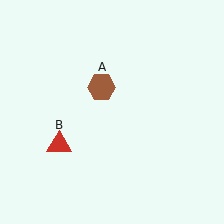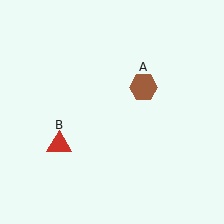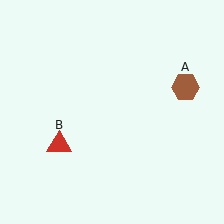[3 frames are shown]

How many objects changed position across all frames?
1 object changed position: brown hexagon (object A).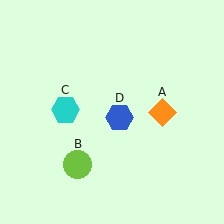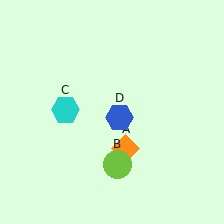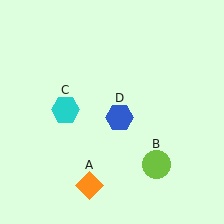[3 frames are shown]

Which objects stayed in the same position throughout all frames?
Cyan hexagon (object C) and blue hexagon (object D) remained stationary.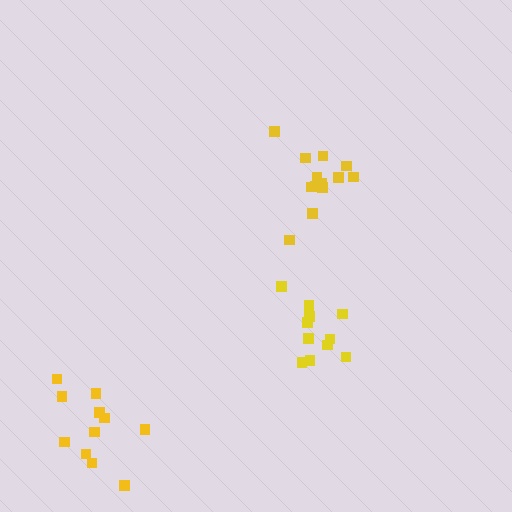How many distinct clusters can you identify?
There are 3 distinct clusters.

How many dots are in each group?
Group 1: 11 dots, Group 2: 11 dots, Group 3: 13 dots (35 total).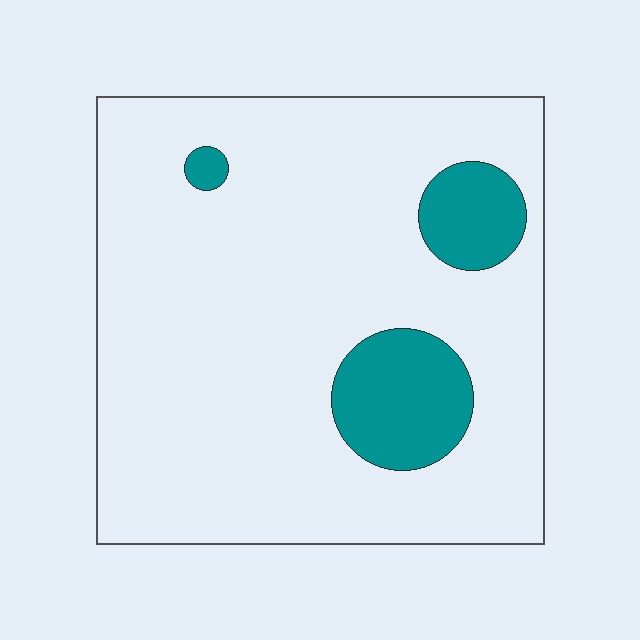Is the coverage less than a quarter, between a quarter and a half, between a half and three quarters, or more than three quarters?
Less than a quarter.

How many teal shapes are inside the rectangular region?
3.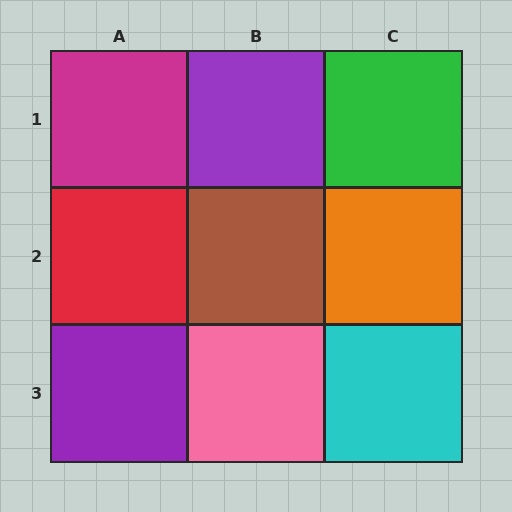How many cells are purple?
2 cells are purple.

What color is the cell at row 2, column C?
Orange.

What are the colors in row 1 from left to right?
Magenta, purple, green.